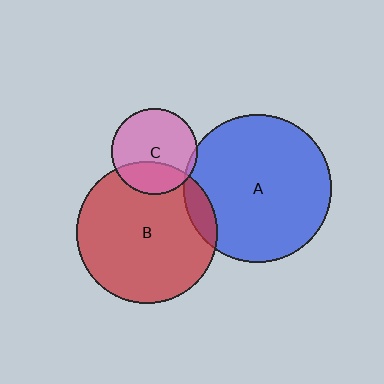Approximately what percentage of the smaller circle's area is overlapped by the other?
Approximately 30%.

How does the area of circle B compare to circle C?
Approximately 2.7 times.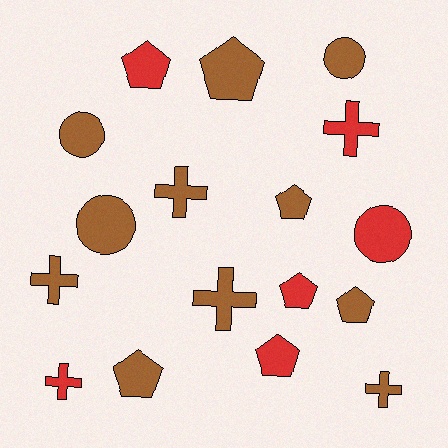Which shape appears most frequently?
Pentagon, with 7 objects.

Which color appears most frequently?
Brown, with 11 objects.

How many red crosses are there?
There are 2 red crosses.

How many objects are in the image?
There are 17 objects.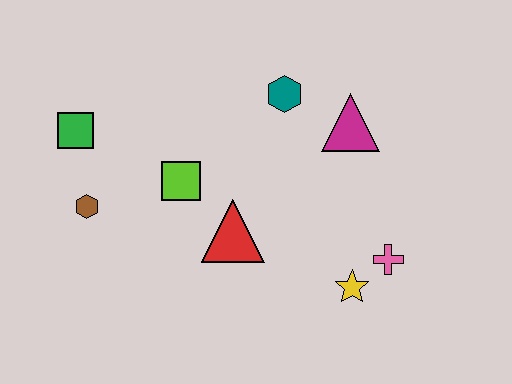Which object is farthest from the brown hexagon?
The pink cross is farthest from the brown hexagon.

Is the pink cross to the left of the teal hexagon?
No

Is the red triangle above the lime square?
No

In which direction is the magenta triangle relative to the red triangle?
The magenta triangle is to the right of the red triangle.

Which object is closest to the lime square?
The red triangle is closest to the lime square.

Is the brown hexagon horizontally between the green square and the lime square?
Yes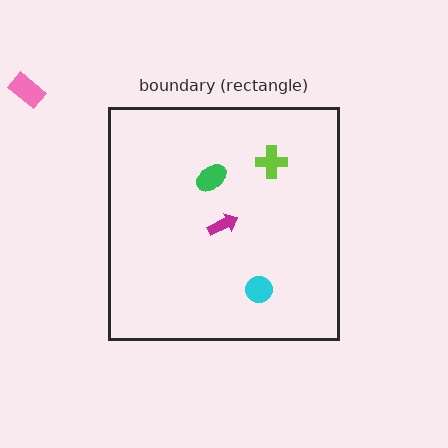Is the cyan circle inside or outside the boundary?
Inside.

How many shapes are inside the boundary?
4 inside, 1 outside.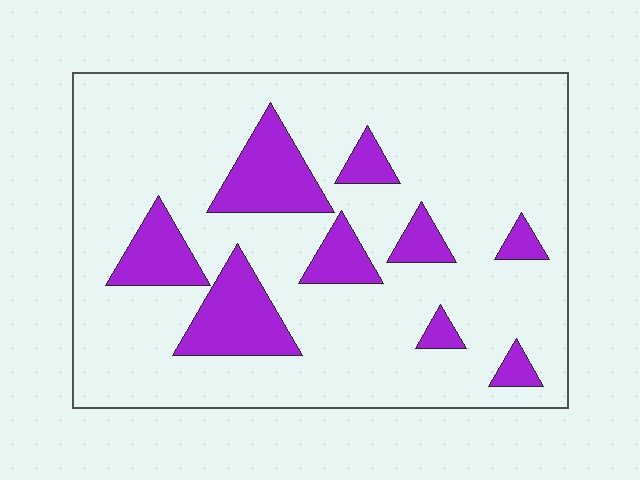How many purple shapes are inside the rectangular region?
9.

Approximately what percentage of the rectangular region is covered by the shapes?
Approximately 20%.